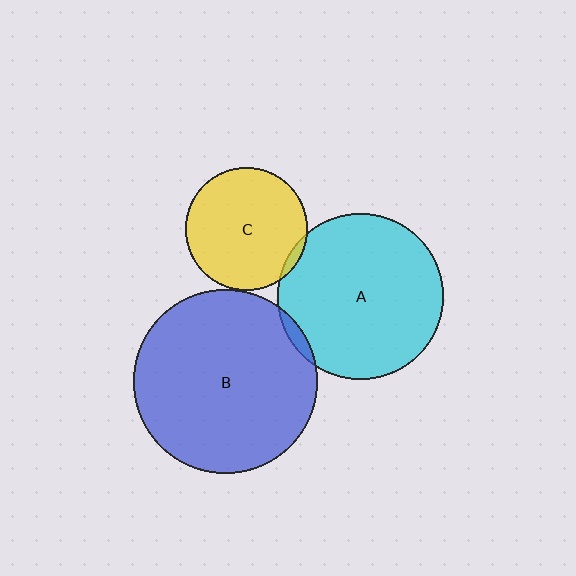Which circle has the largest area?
Circle B (blue).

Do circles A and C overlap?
Yes.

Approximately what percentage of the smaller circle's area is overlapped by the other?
Approximately 5%.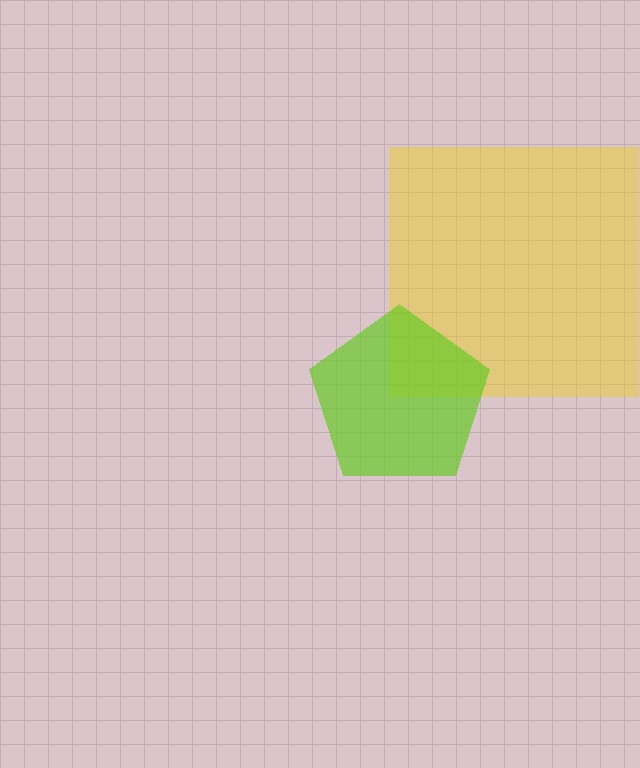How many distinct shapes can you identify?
There are 2 distinct shapes: a yellow square, a lime pentagon.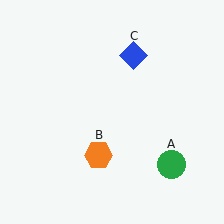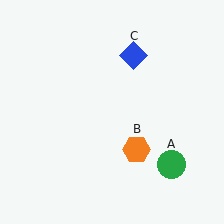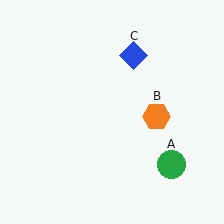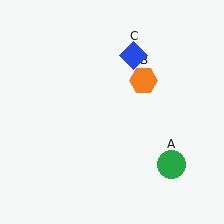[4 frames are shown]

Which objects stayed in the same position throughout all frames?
Green circle (object A) and blue diamond (object C) remained stationary.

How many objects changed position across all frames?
1 object changed position: orange hexagon (object B).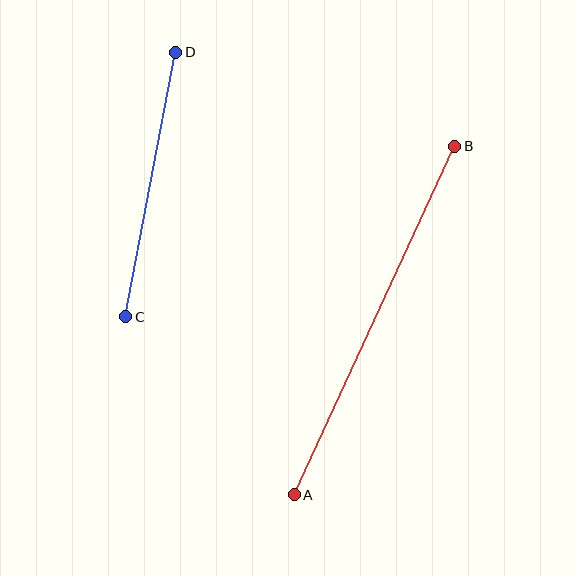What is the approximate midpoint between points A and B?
The midpoint is at approximately (374, 321) pixels.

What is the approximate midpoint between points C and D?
The midpoint is at approximately (151, 185) pixels.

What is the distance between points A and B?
The distance is approximately 384 pixels.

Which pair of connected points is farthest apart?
Points A and B are farthest apart.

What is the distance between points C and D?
The distance is approximately 269 pixels.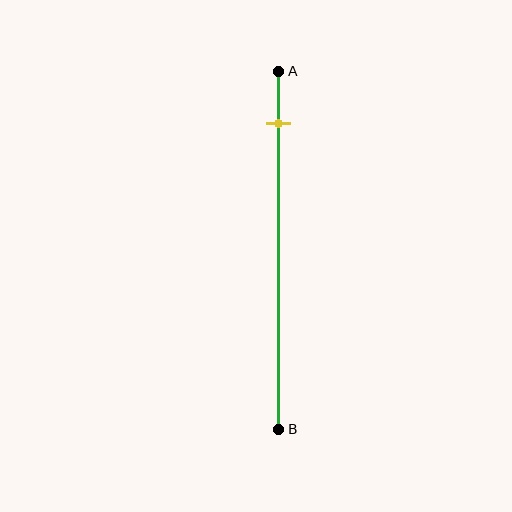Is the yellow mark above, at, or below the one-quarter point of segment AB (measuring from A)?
The yellow mark is above the one-quarter point of segment AB.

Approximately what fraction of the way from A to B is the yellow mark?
The yellow mark is approximately 15% of the way from A to B.